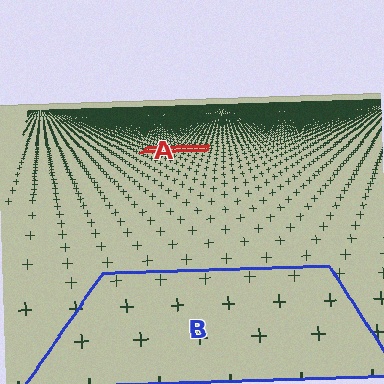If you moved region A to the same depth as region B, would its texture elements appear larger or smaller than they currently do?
They would appear larger. At a closer depth, the same texture elements are projected at a bigger on-screen size.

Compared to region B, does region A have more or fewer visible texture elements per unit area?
Region A has more texture elements per unit area — they are packed more densely because it is farther away.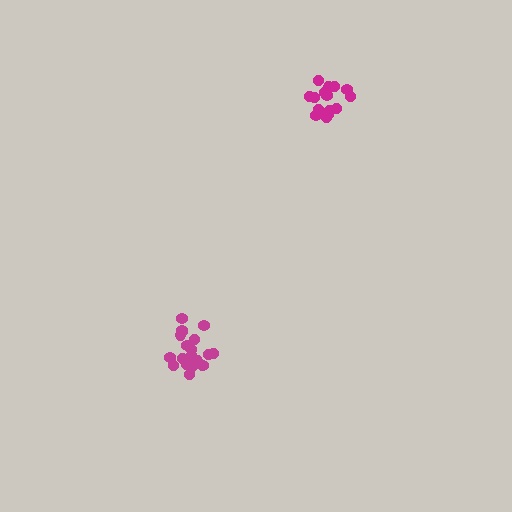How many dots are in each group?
Group 1: 20 dots, Group 2: 16 dots (36 total).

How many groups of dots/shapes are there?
There are 2 groups.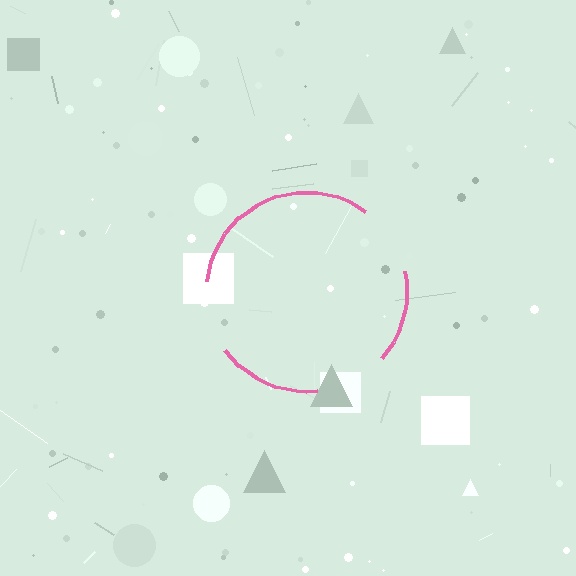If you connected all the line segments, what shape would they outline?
They would outline a circle.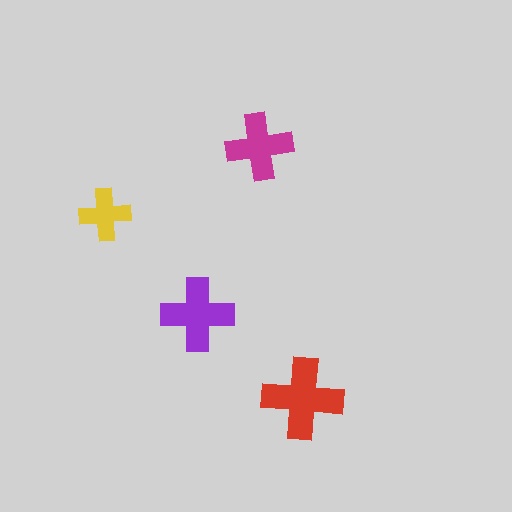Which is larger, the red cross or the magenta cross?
The red one.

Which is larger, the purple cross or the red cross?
The red one.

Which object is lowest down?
The red cross is bottommost.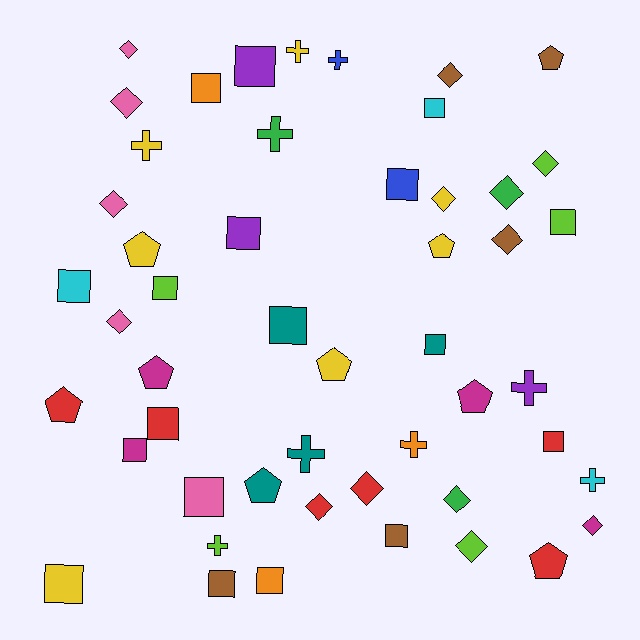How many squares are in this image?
There are 18 squares.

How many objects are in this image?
There are 50 objects.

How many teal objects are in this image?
There are 4 teal objects.